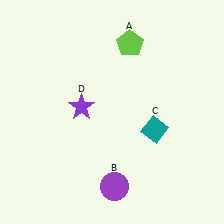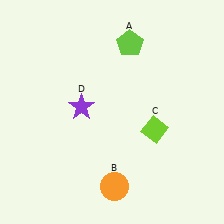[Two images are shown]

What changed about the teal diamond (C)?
In Image 1, C is teal. In Image 2, it changed to lime.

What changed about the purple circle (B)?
In Image 1, B is purple. In Image 2, it changed to orange.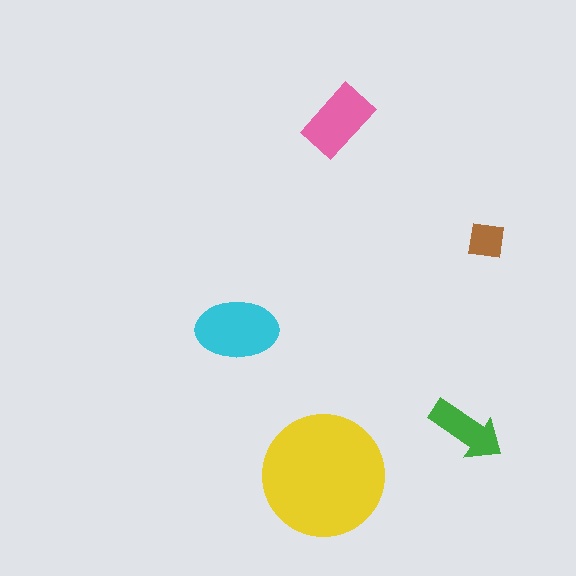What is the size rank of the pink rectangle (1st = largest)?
3rd.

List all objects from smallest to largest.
The brown square, the green arrow, the pink rectangle, the cyan ellipse, the yellow circle.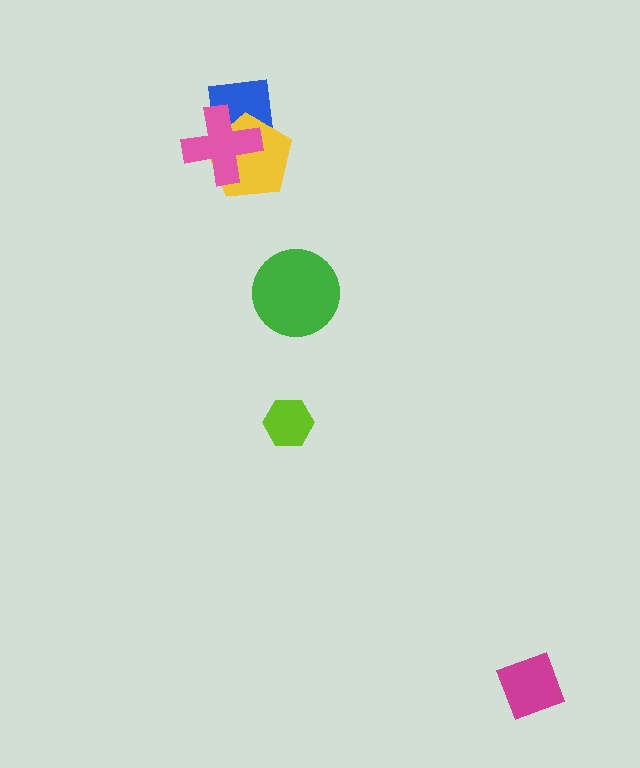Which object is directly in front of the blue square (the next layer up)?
The yellow pentagon is directly in front of the blue square.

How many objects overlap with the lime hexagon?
0 objects overlap with the lime hexagon.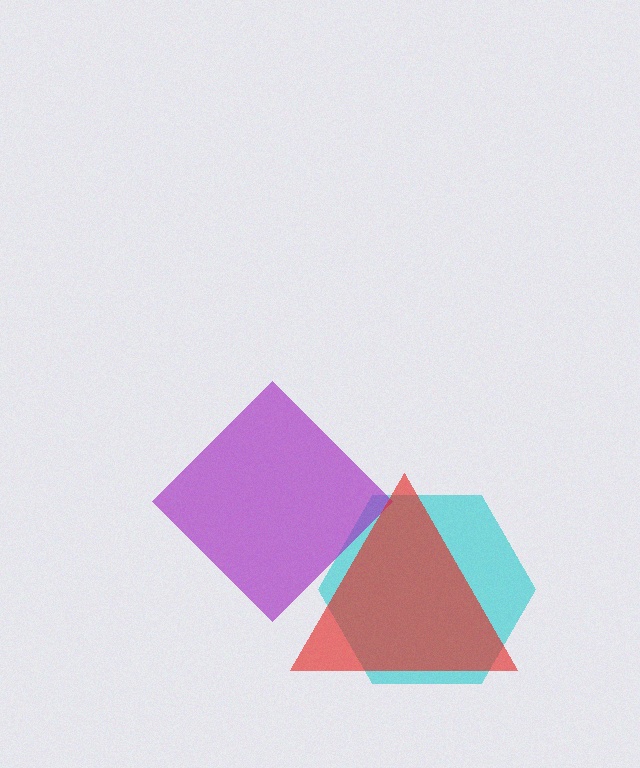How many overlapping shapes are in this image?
There are 3 overlapping shapes in the image.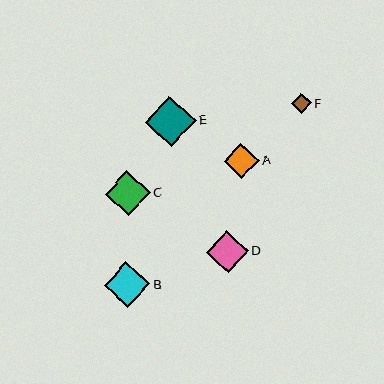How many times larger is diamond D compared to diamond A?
Diamond D is approximately 1.2 times the size of diamond A.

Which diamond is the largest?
Diamond E is the largest with a size of approximately 50 pixels.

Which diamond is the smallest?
Diamond F is the smallest with a size of approximately 20 pixels.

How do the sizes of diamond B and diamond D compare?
Diamond B and diamond D are approximately the same size.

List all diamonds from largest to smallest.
From largest to smallest: E, B, C, D, A, F.